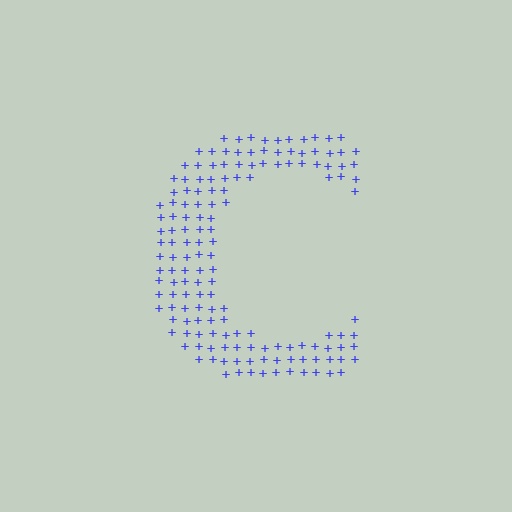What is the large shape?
The large shape is the letter C.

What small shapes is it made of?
It is made of small plus signs.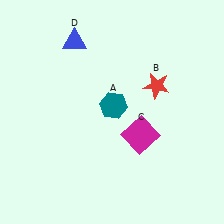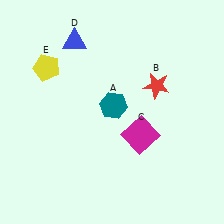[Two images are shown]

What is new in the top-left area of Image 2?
A yellow pentagon (E) was added in the top-left area of Image 2.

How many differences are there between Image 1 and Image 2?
There is 1 difference between the two images.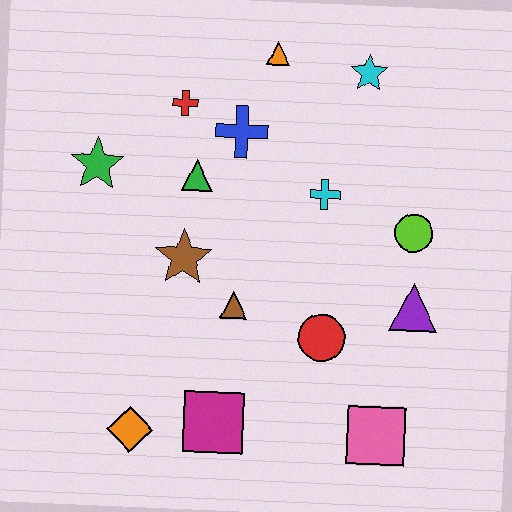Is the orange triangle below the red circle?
No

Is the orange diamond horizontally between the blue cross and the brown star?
No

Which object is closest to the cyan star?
The orange triangle is closest to the cyan star.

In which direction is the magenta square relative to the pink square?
The magenta square is to the left of the pink square.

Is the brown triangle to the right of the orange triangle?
No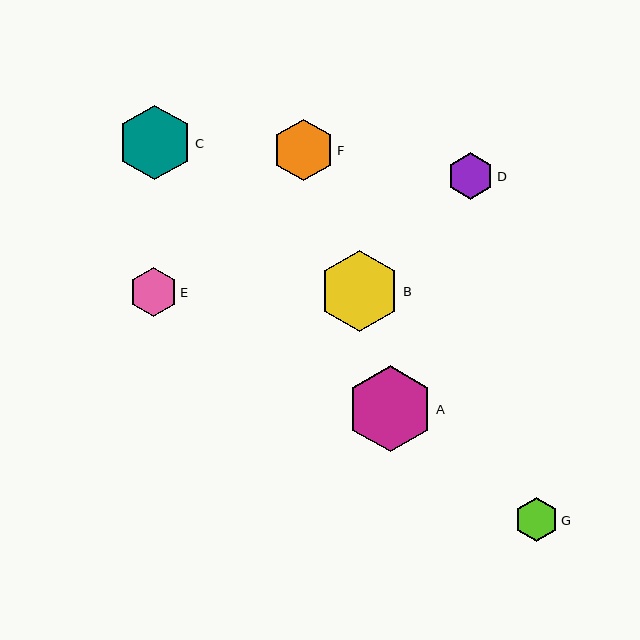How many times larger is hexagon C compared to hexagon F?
Hexagon C is approximately 1.2 times the size of hexagon F.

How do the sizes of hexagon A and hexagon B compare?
Hexagon A and hexagon B are approximately the same size.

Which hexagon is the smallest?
Hexagon G is the smallest with a size of approximately 44 pixels.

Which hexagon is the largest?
Hexagon A is the largest with a size of approximately 86 pixels.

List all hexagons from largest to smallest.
From largest to smallest: A, B, C, F, E, D, G.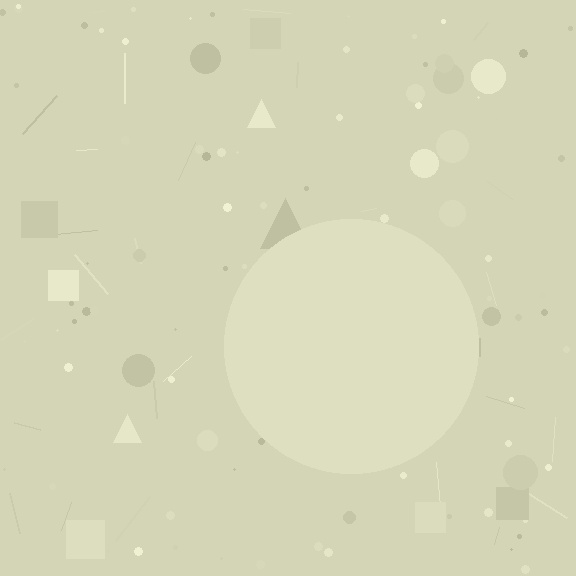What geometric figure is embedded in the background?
A circle is embedded in the background.